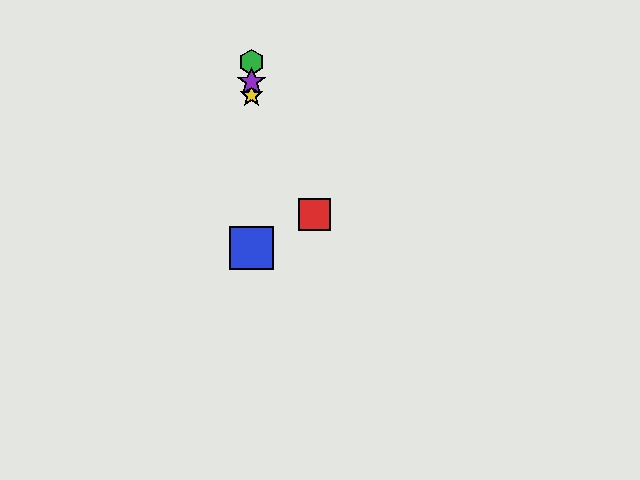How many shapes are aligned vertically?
4 shapes (the blue square, the green hexagon, the yellow star, the purple star) are aligned vertically.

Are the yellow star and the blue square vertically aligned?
Yes, both are at x≈251.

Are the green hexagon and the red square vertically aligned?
No, the green hexagon is at x≈251 and the red square is at x≈314.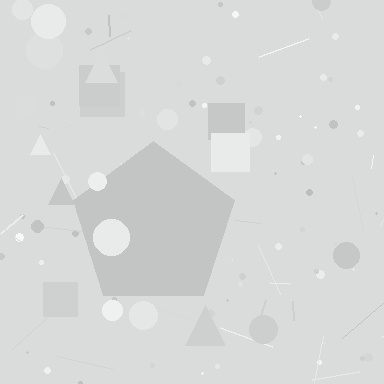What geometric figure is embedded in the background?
A pentagon is embedded in the background.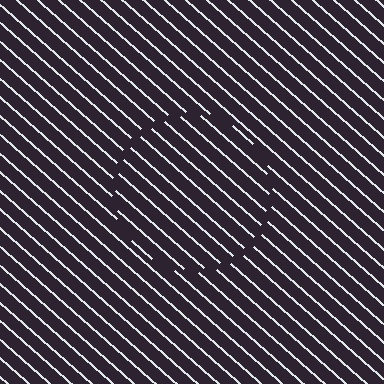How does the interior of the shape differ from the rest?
The interior of the shape contains the same grating, shifted by half a period — the contour is defined by the phase discontinuity where line-ends from the inner and outer gratings abut.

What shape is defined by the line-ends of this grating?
An illusory circle. The interior of the shape contains the same grating, shifted by half a period — the contour is defined by the phase discontinuity where line-ends from the inner and outer gratings abut.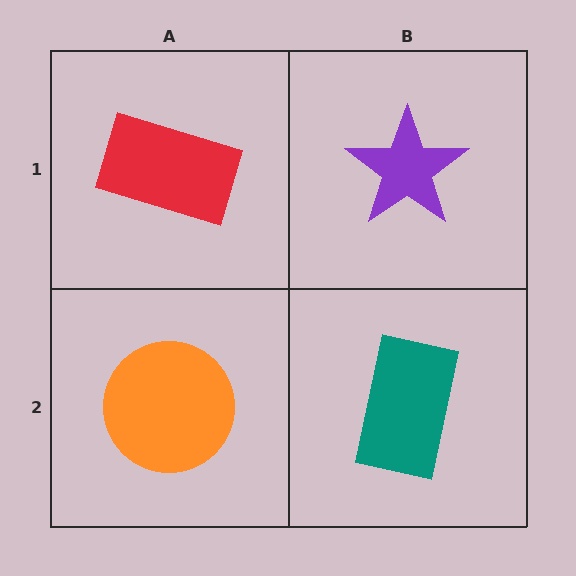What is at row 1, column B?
A purple star.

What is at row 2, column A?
An orange circle.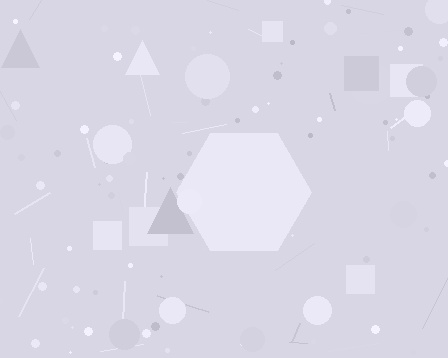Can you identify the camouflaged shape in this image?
The camouflaged shape is a hexagon.